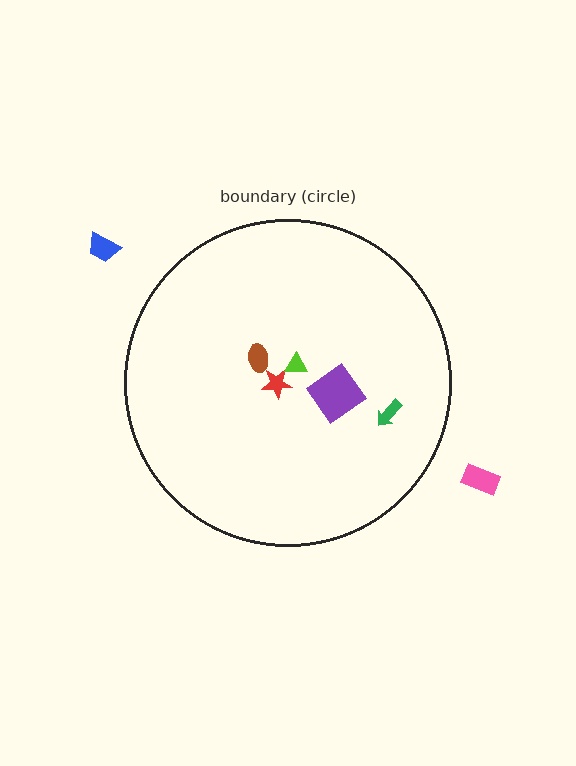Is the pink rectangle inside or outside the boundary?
Outside.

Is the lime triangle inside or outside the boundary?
Inside.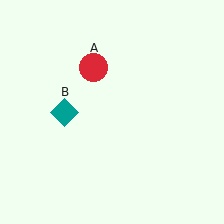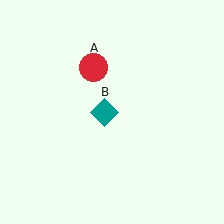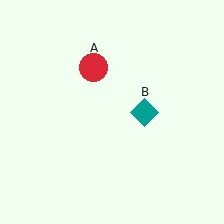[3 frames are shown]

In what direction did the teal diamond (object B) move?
The teal diamond (object B) moved right.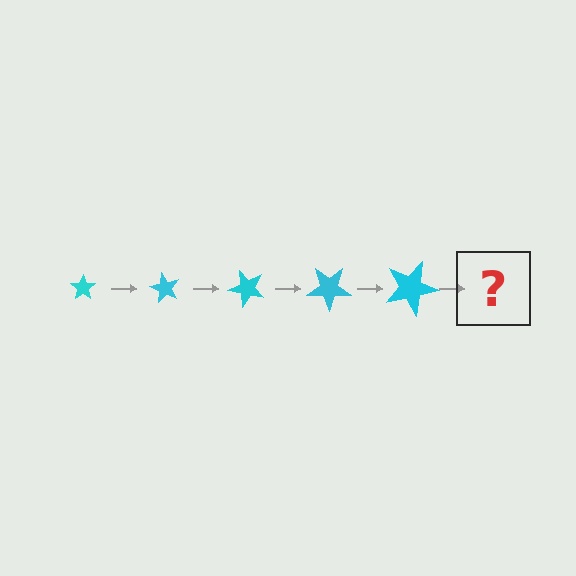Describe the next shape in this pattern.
It should be a star, larger than the previous one and rotated 300 degrees from the start.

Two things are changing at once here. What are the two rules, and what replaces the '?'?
The two rules are that the star grows larger each step and it rotates 60 degrees each step. The '?' should be a star, larger than the previous one and rotated 300 degrees from the start.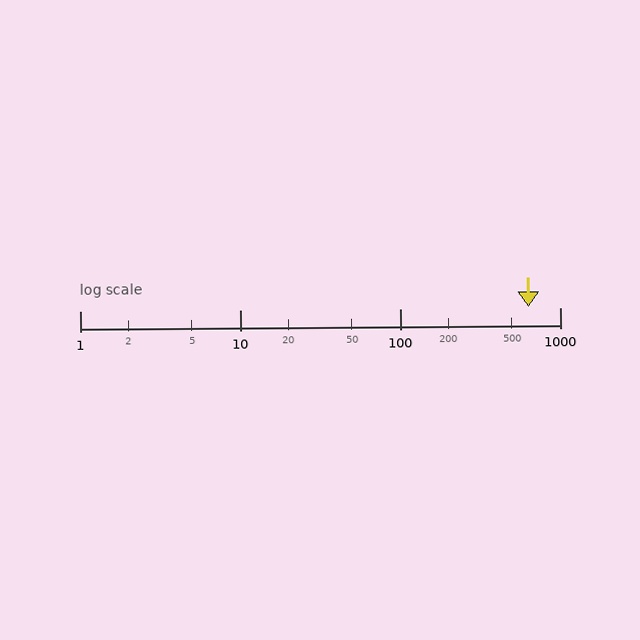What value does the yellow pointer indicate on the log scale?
The pointer indicates approximately 640.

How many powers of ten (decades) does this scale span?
The scale spans 3 decades, from 1 to 1000.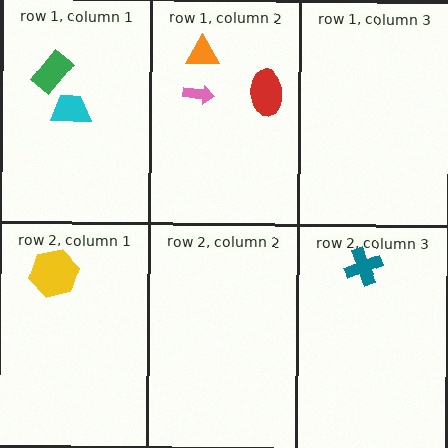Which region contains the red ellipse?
The row 1, column 2 region.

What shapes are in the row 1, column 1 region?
The green rectangle, the cyan trapezoid.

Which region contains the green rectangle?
The row 1, column 1 region.